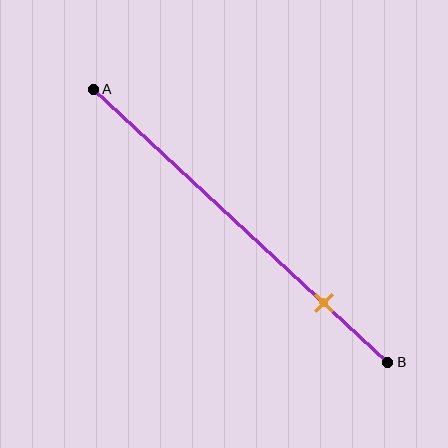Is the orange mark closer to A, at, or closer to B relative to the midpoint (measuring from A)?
The orange mark is closer to point B than the midpoint of segment AB.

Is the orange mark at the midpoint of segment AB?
No, the mark is at about 80% from A, not at the 50% midpoint.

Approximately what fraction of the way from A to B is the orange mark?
The orange mark is approximately 80% of the way from A to B.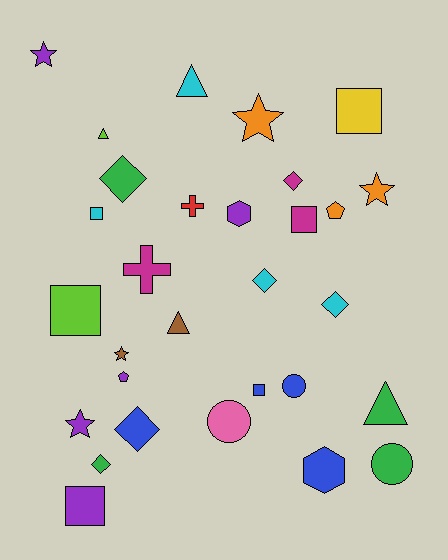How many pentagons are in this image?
There are 2 pentagons.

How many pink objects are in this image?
There is 1 pink object.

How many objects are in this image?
There are 30 objects.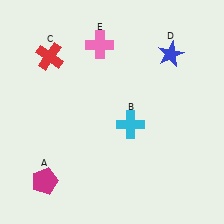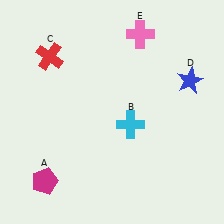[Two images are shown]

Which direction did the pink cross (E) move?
The pink cross (E) moved right.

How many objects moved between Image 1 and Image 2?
2 objects moved between the two images.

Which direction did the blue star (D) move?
The blue star (D) moved down.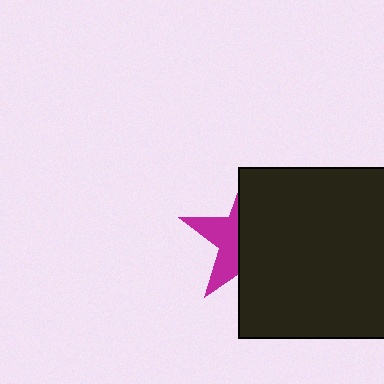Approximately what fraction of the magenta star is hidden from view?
Roughly 64% of the magenta star is hidden behind the black square.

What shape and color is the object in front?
The object in front is a black square.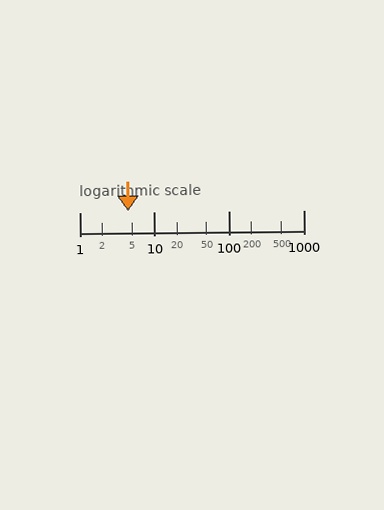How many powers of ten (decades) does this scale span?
The scale spans 3 decades, from 1 to 1000.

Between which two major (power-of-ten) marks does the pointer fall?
The pointer is between 1 and 10.